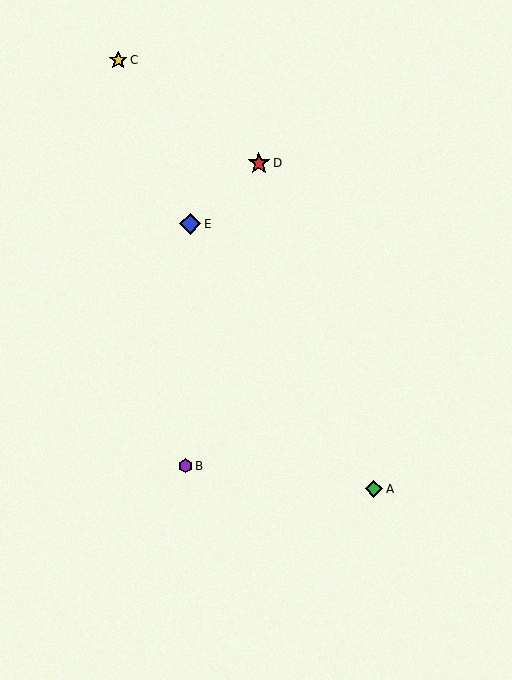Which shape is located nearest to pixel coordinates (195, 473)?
The purple hexagon (labeled B) at (185, 466) is nearest to that location.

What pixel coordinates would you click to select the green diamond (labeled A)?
Click at (374, 489) to select the green diamond A.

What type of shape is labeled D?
Shape D is a red star.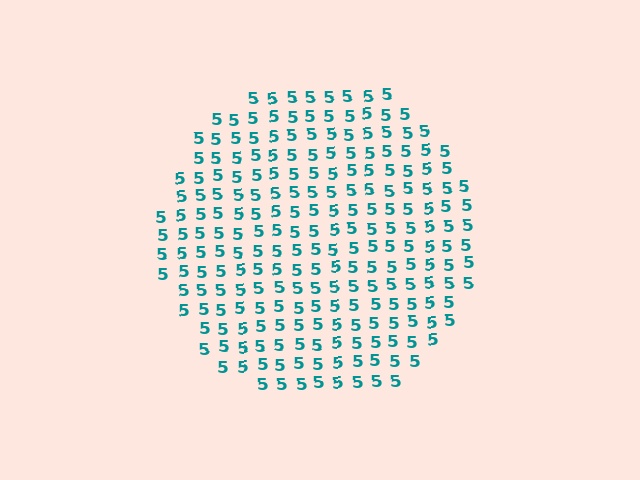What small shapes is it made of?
It is made of small digit 5's.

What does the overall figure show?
The overall figure shows a circle.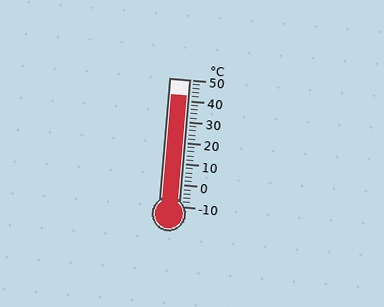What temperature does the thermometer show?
The thermometer shows approximately 42°C.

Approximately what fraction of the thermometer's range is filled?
The thermometer is filled to approximately 85% of its range.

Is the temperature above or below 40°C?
The temperature is above 40°C.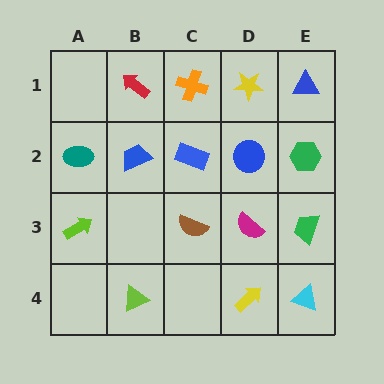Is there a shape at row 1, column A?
No, that cell is empty.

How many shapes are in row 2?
5 shapes.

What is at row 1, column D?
A yellow star.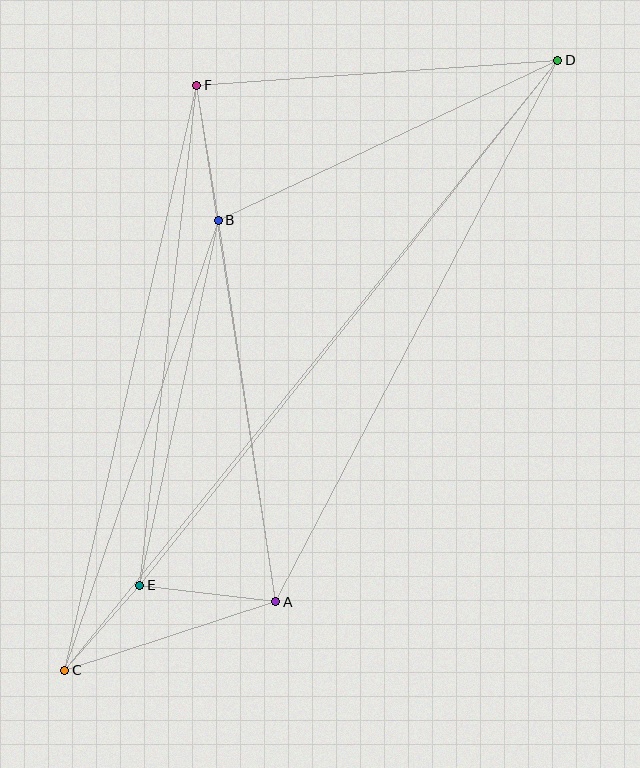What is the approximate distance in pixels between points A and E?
The distance between A and E is approximately 137 pixels.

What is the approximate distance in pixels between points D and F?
The distance between D and F is approximately 362 pixels.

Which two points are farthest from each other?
Points C and D are farthest from each other.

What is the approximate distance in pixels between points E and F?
The distance between E and F is approximately 504 pixels.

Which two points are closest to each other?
Points C and E are closest to each other.